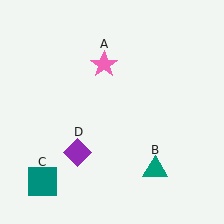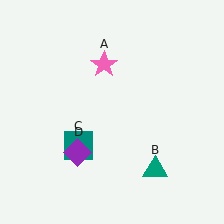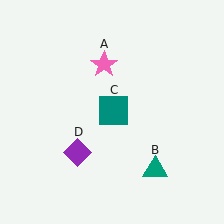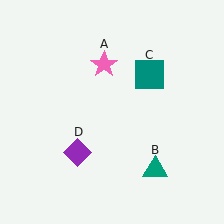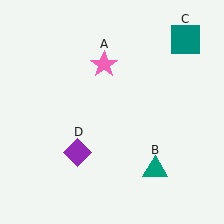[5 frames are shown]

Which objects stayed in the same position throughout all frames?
Pink star (object A) and teal triangle (object B) and purple diamond (object D) remained stationary.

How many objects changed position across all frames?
1 object changed position: teal square (object C).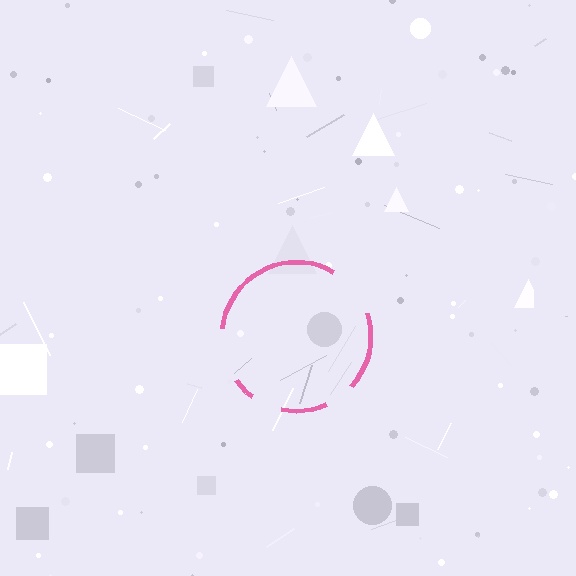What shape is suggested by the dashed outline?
The dashed outline suggests a circle.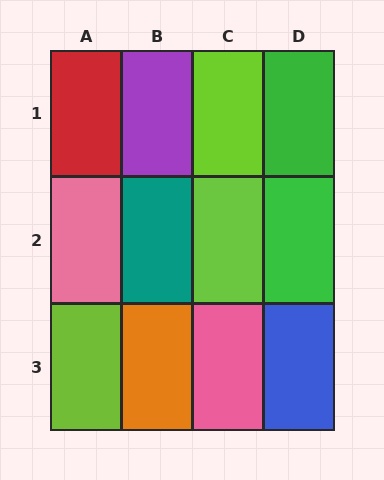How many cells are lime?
3 cells are lime.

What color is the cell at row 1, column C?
Lime.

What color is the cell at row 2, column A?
Pink.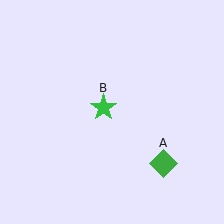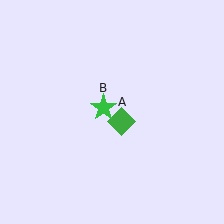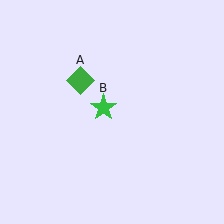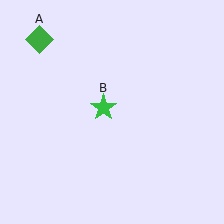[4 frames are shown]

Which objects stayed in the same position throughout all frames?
Green star (object B) remained stationary.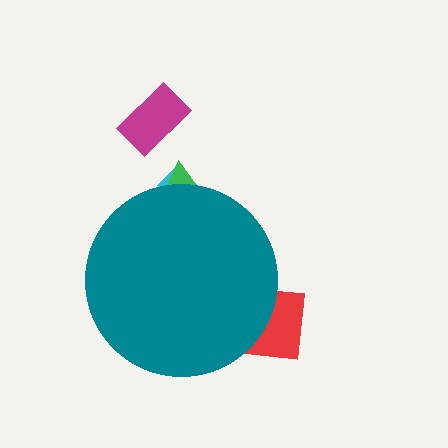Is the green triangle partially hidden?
Yes, the green triangle is partially hidden behind the teal circle.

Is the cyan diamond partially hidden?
Yes, the cyan diamond is partially hidden behind the teal circle.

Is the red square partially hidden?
Yes, the red square is partially hidden behind the teal circle.